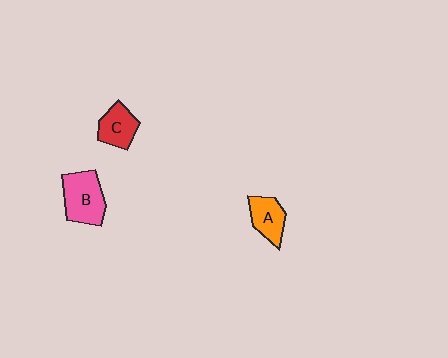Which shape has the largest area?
Shape B (pink).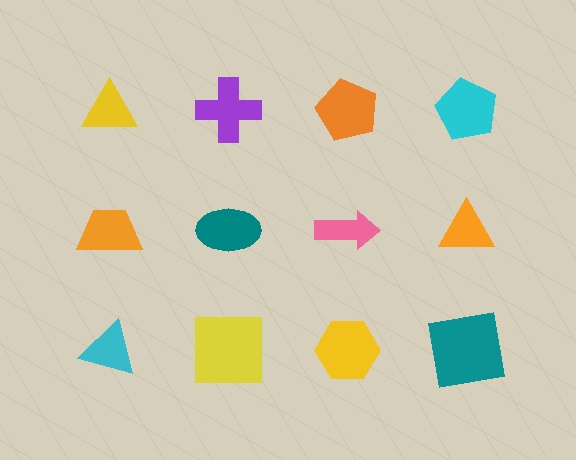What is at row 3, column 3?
A yellow hexagon.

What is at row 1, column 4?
A cyan pentagon.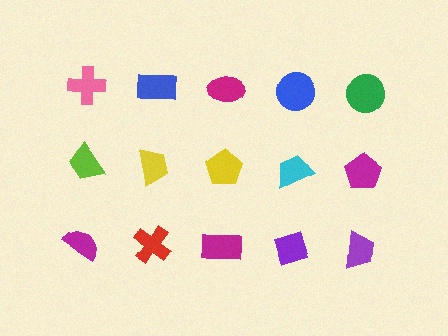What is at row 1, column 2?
A blue rectangle.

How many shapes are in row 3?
5 shapes.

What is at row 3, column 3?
A magenta rectangle.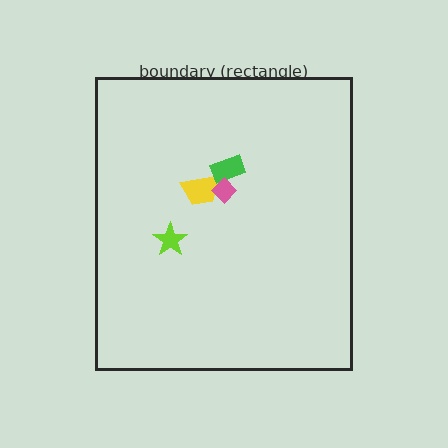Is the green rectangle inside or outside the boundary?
Inside.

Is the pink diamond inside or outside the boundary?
Inside.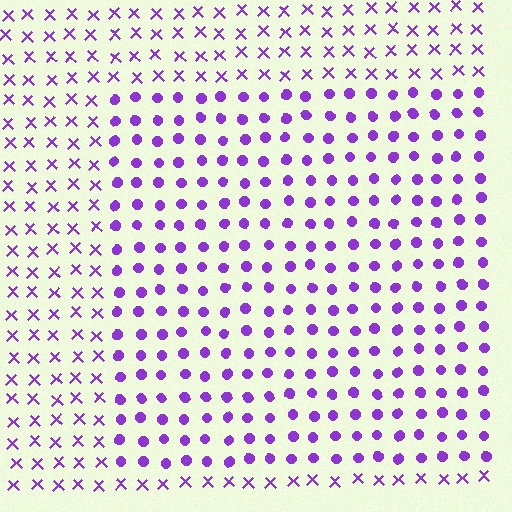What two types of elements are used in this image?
The image uses circles inside the rectangle region and X marks outside it.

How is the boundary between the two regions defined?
The boundary is defined by a change in element shape: circles inside vs. X marks outside. All elements share the same color and spacing.